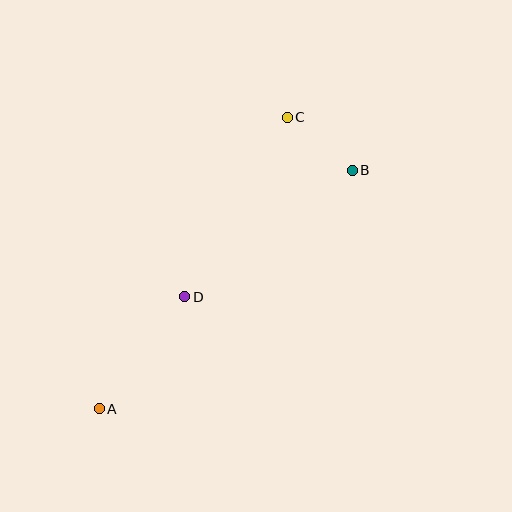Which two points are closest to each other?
Points B and C are closest to each other.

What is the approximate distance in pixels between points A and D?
The distance between A and D is approximately 141 pixels.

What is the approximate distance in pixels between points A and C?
The distance between A and C is approximately 347 pixels.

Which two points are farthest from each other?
Points A and B are farthest from each other.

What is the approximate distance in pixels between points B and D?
The distance between B and D is approximately 210 pixels.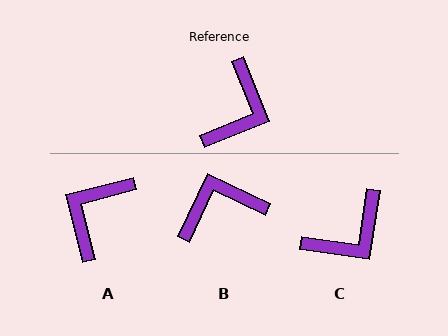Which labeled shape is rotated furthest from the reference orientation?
A, about 173 degrees away.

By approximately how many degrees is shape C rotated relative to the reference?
Approximately 31 degrees clockwise.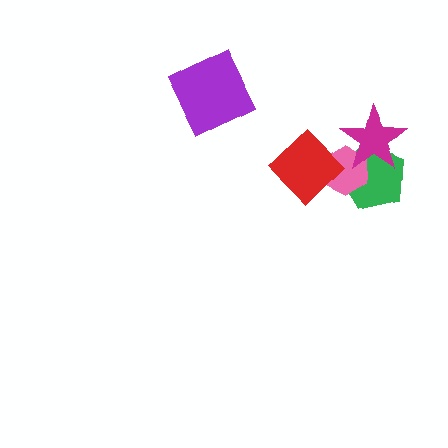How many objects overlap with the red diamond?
1 object overlaps with the red diamond.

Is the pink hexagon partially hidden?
Yes, it is partially covered by another shape.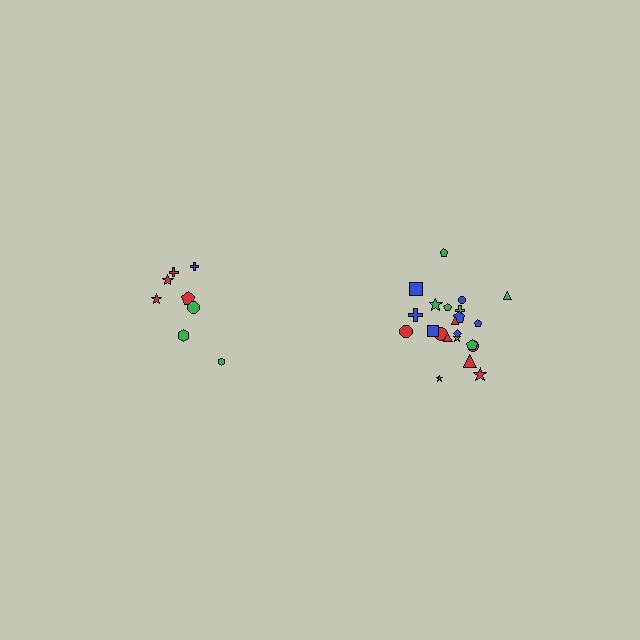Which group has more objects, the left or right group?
The right group.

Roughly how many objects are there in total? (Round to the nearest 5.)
Roughly 30 objects in total.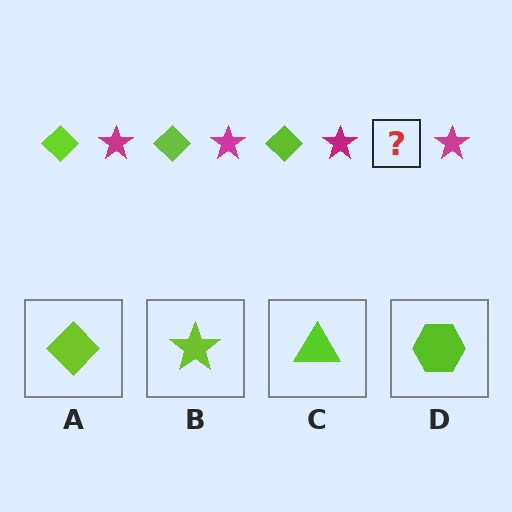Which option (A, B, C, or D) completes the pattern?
A.